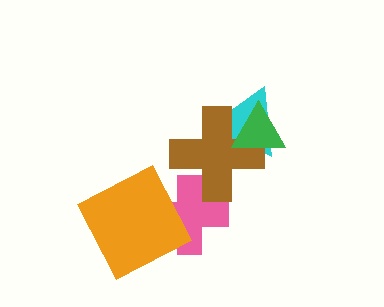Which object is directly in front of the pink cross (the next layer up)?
The brown cross is directly in front of the pink cross.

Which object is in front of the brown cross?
The green triangle is in front of the brown cross.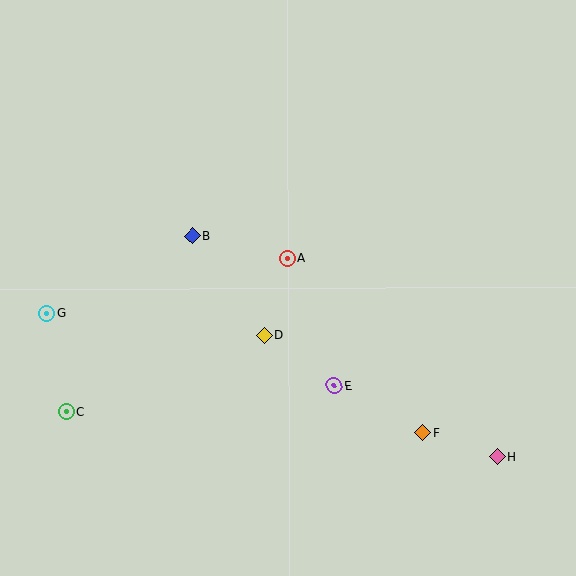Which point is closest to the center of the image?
Point A at (287, 258) is closest to the center.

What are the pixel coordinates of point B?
Point B is at (192, 236).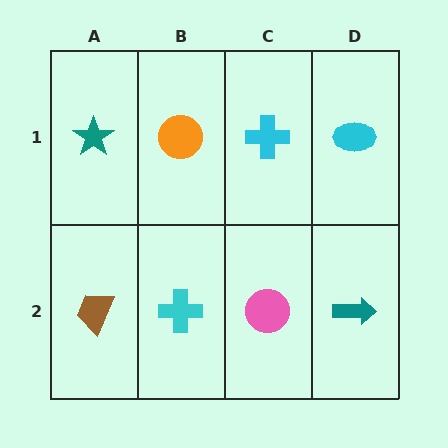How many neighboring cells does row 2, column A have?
2.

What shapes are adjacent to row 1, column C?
A pink circle (row 2, column C), an orange circle (row 1, column B), a cyan ellipse (row 1, column D).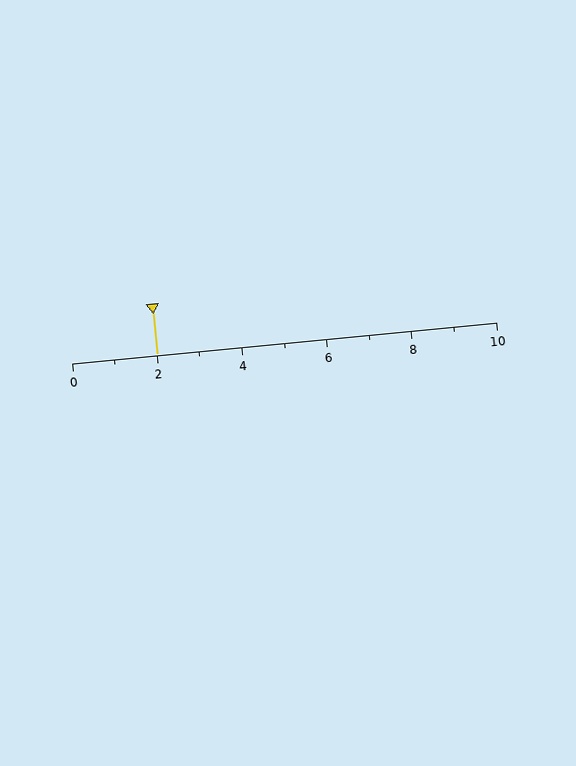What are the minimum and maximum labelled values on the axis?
The axis runs from 0 to 10.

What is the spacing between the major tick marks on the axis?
The major ticks are spaced 2 apart.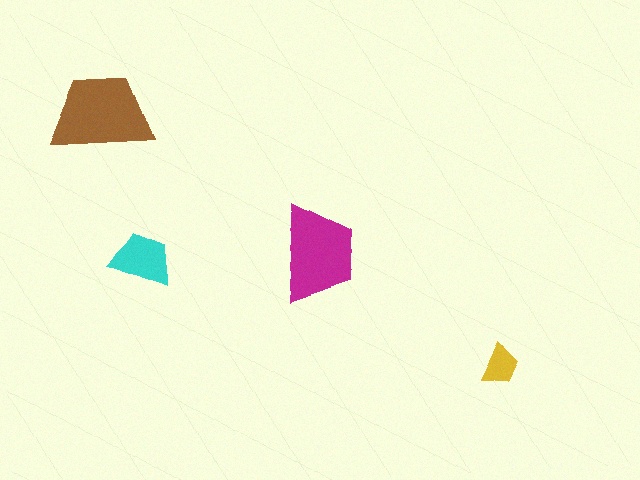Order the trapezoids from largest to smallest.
the brown one, the magenta one, the cyan one, the yellow one.